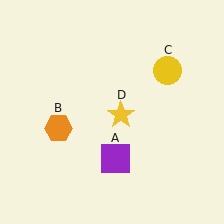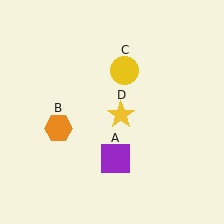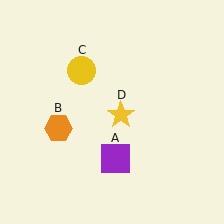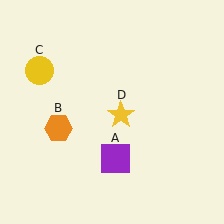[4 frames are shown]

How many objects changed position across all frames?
1 object changed position: yellow circle (object C).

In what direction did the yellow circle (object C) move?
The yellow circle (object C) moved left.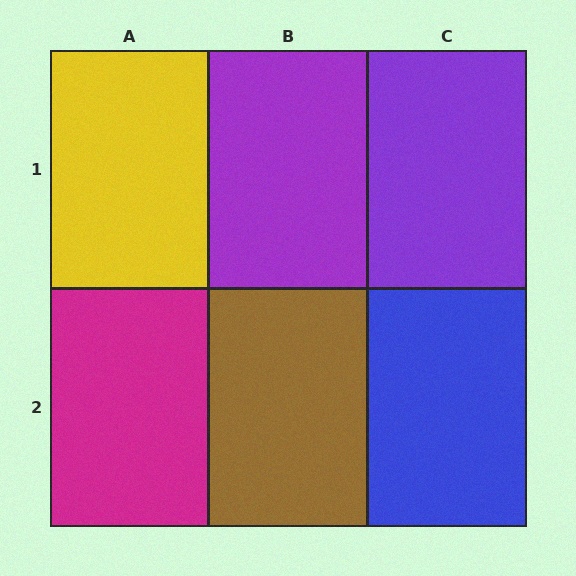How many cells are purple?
2 cells are purple.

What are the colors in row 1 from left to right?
Yellow, purple, purple.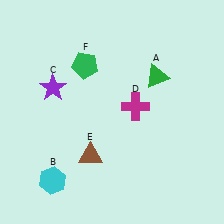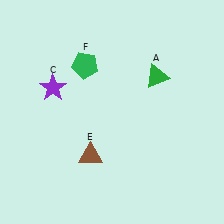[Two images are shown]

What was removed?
The cyan hexagon (B), the magenta cross (D) were removed in Image 2.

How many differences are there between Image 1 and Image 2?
There are 2 differences between the two images.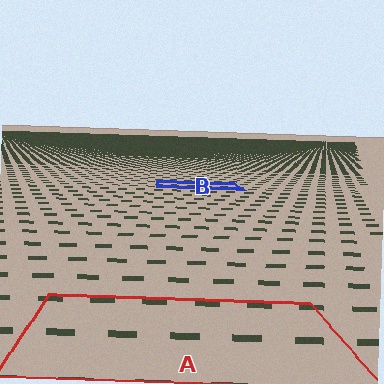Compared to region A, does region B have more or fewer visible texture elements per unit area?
Region B has more texture elements per unit area — they are packed more densely because it is farther away.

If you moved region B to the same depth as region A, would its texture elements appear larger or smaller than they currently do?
They would appear larger. At a closer depth, the same texture elements are projected at a bigger on-screen size.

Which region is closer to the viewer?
Region A is closer. The texture elements there are larger and more spread out.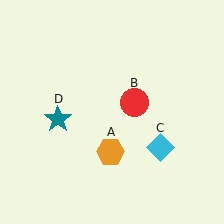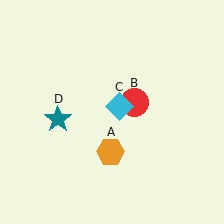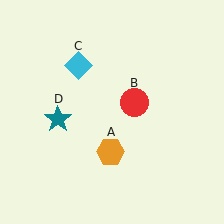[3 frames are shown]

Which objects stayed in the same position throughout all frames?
Orange hexagon (object A) and red circle (object B) and teal star (object D) remained stationary.